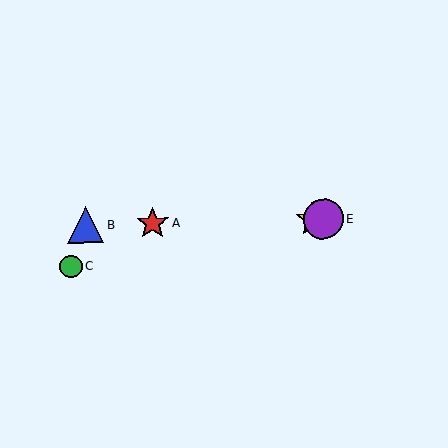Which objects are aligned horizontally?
Objects A, B, D, E are aligned horizontally.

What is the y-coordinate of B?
Object B is at y≈225.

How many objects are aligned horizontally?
4 objects (A, B, D, E) are aligned horizontally.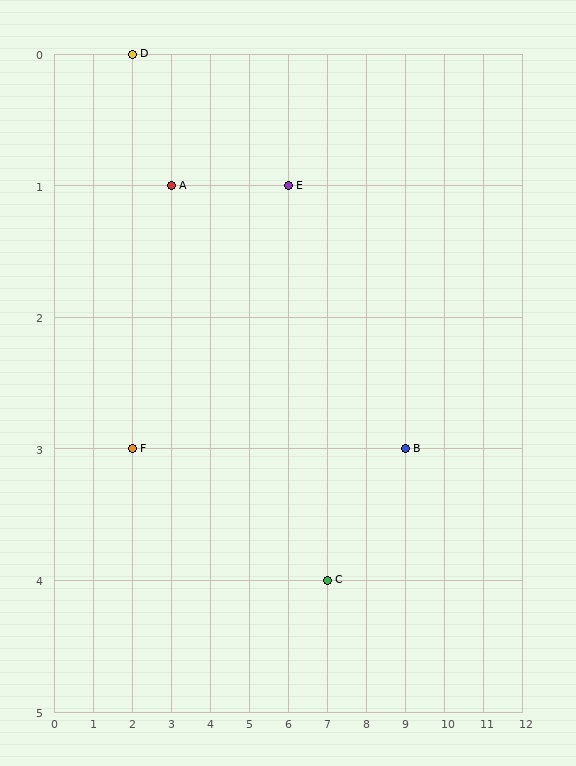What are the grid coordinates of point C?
Point C is at grid coordinates (7, 4).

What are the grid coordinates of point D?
Point D is at grid coordinates (2, 0).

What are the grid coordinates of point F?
Point F is at grid coordinates (2, 3).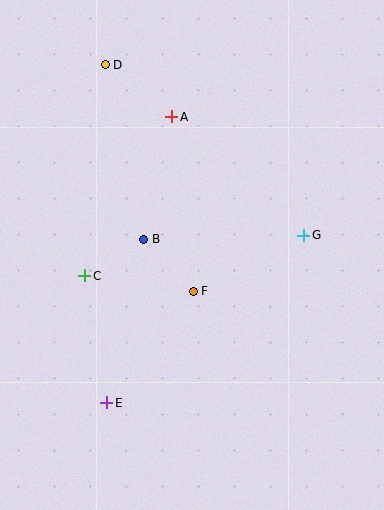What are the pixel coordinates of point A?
Point A is at (172, 117).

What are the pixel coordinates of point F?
Point F is at (193, 291).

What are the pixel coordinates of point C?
Point C is at (85, 276).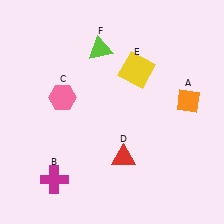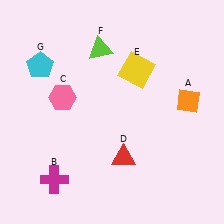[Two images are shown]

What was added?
A cyan pentagon (G) was added in Image 2.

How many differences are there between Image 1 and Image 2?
There is 1 difference between the two images.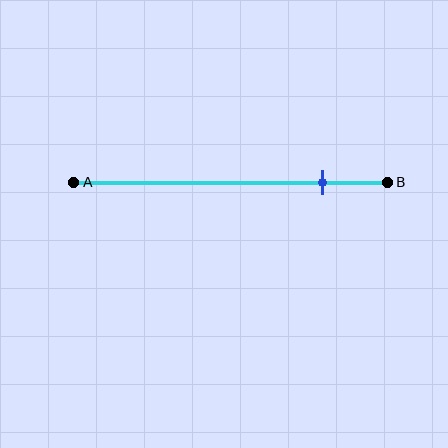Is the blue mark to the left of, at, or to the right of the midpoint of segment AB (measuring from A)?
The blue mark is to the right of the midpoint of segment AB.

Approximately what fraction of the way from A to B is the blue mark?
The blue mark is approximately 80% of the way from A to B.